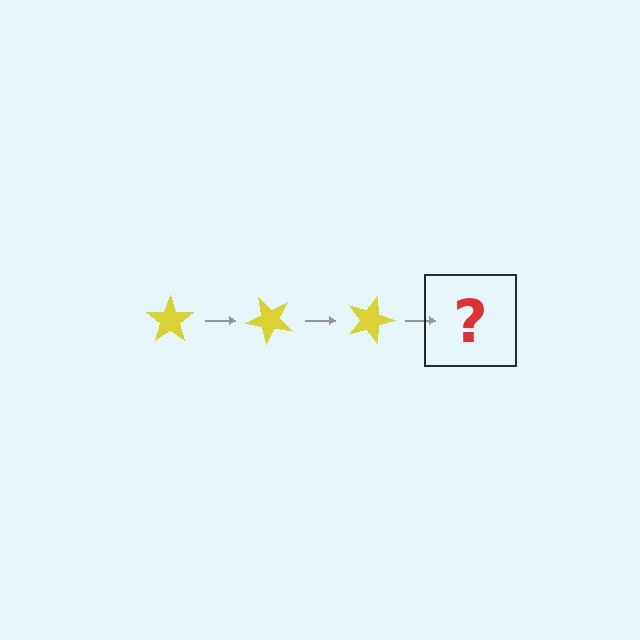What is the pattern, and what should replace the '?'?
The pattern is that the star rotates 45 degrees each step. The '?' should be a yellow star rotated 135 degrees.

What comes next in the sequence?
The next element should be a yellow star rotated 135 degrees.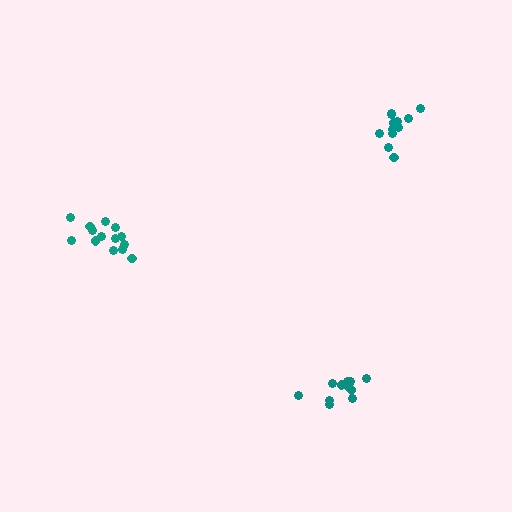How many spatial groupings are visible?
There are 3 spatial groupings.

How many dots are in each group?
Group 1: 12 dots, Group 2: 11 dots, Group 3: 14 dots (37 total).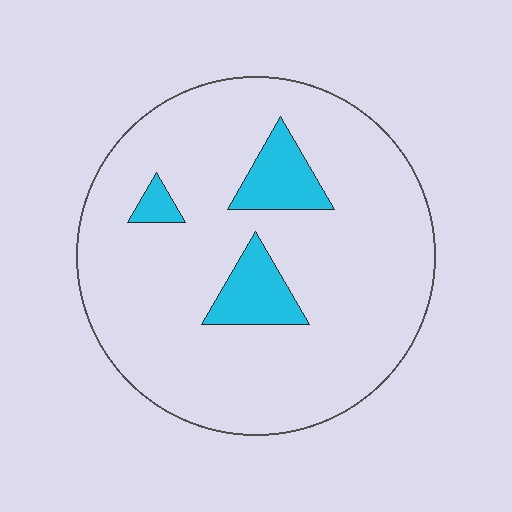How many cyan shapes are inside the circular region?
3.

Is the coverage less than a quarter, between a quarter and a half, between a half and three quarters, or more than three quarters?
Less than a quarter.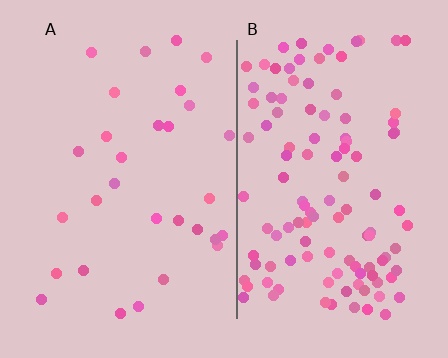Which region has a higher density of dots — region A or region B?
B (the right).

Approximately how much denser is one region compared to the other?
Approximately 3.9× — region B over region A.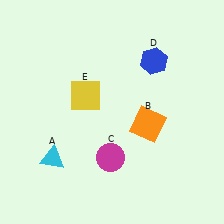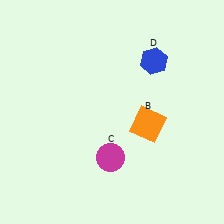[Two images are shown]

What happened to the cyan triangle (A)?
The cyan triangle (A) was removed in Image 2. It was in the bottom-left area of Image 1.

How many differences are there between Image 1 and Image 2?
There are 2 differences between the two images.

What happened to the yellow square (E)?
The yellow square (E) was removed in Image 2. It was in the top-left area of Image 1.